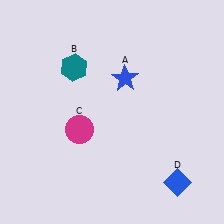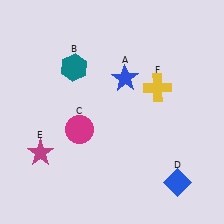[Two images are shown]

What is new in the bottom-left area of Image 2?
A magenta star (E) was added in the bottom-left area of Image 2.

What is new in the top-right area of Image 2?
A yellow cross (F) was added in the top-right area of Image 2.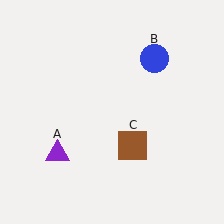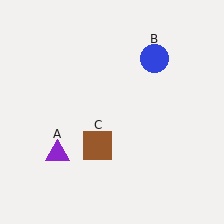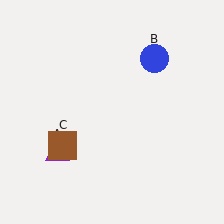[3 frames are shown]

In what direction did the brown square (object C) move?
The brown square (object C) moved left.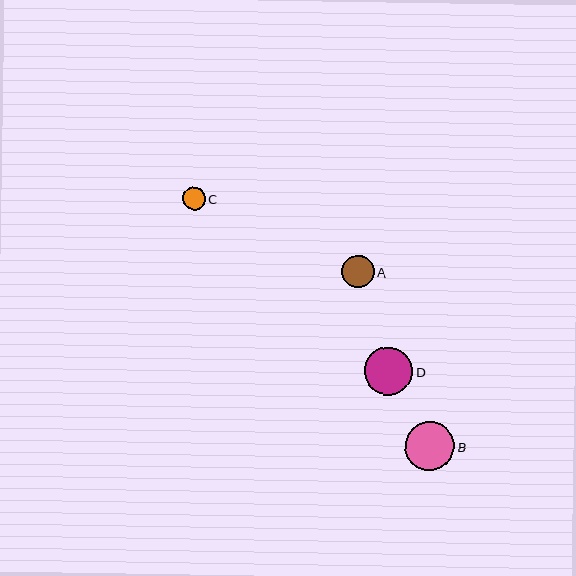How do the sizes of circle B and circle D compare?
Circle B and circle D are approximately the same size.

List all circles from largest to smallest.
From largest to smallest: B, D, A, C.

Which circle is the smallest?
Circle C is the smallest with a size of approximately 23 pixels.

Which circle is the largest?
Circle B is the largest with a size of approximately 49 pixels.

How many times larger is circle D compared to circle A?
Circle D is approximately 1.5 times the size of circle A.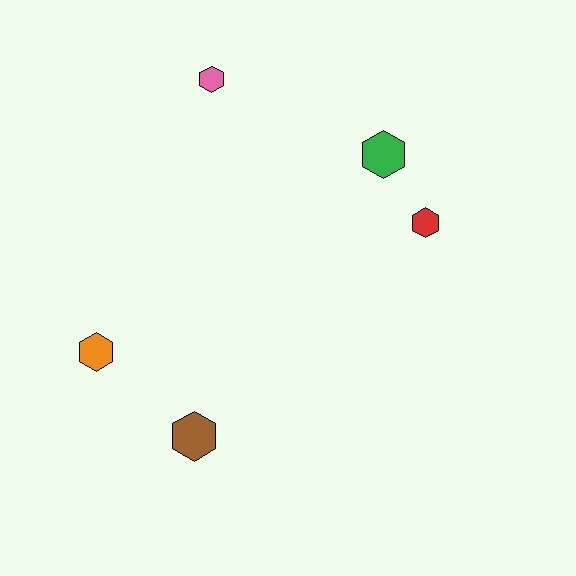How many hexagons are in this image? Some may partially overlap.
There are 5 hexagons.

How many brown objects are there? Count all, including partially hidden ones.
There is 1 brown object.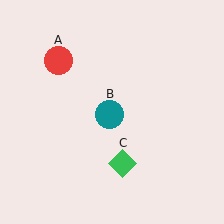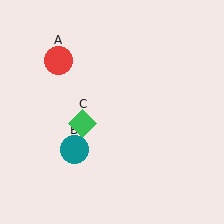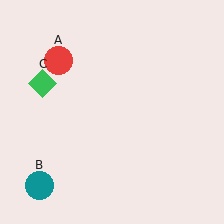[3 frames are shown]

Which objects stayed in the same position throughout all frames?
Red circle (object A) remained stationary.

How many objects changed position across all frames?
2 objects changed position: teal circle (object B), green diamond (object C).